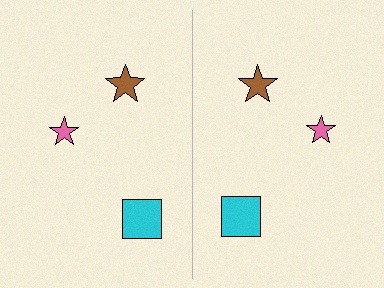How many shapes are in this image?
There are 6 shapes in this image.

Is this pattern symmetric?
Yes, this pattern has bilateral (reflection) symmetry.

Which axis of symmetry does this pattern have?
The pattern has a vertical axis of symmetry running through the center of the image.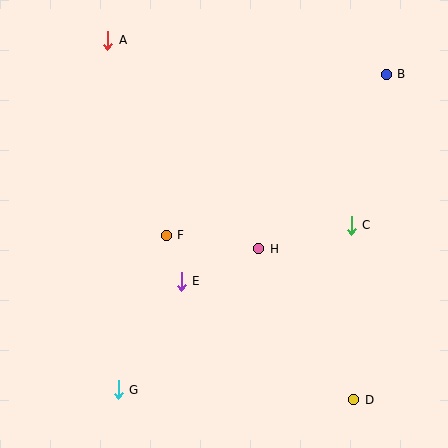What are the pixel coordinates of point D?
Point D is at (354, 400).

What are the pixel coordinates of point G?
Point G is at (118, 390).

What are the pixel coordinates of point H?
Point H is at (259, 249).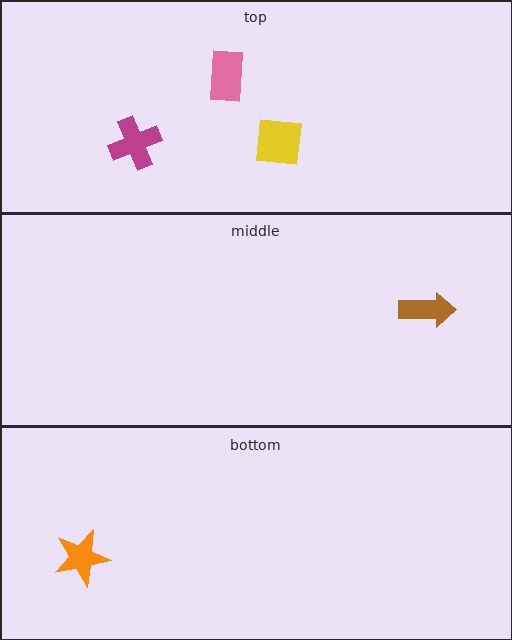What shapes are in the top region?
The magenta cross, the yellow square, the pink rectangle.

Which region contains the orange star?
The bottom region.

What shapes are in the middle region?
The brown arrow.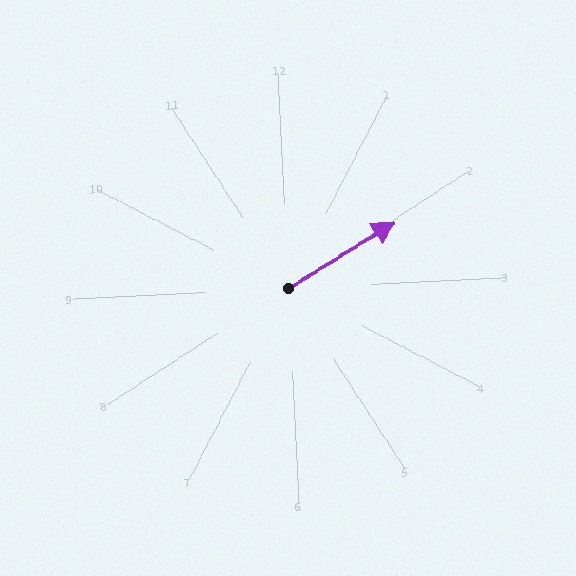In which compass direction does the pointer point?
Northeast.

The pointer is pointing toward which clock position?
Roughly 2 o'clock.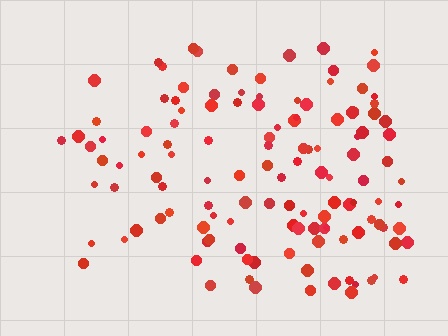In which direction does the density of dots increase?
From left to right, with the right side densest.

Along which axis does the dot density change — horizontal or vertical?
Horizontal.